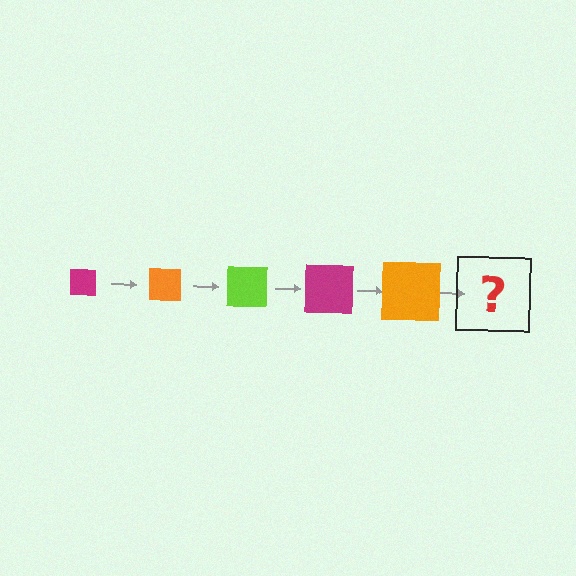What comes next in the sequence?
The next element should be a lime square, larger than the previous one.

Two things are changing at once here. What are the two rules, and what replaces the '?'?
The two rules are that the square grows larger each step and the color cycles through magenta, orange, and lime. The '?' should be a lime square, larger than the previous one.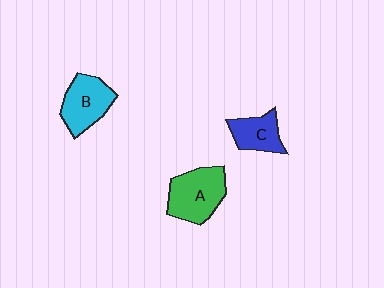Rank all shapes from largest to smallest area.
From largest to smallest: A (green), B (cyan), C (blue).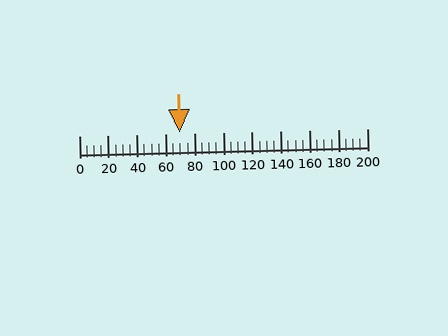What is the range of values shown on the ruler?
The ruler shows values from 0 to 200.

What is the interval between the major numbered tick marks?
The major tick marks are spaced 20 units apart.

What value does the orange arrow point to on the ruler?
The orange arrow points to approximately 70.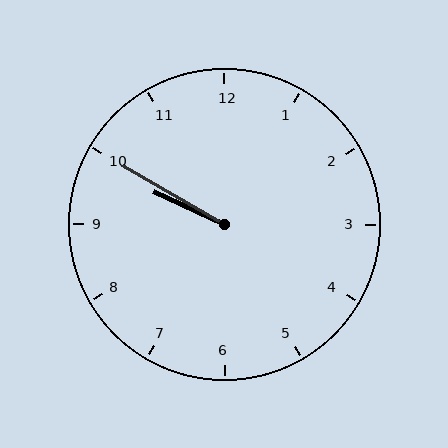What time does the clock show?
9:50.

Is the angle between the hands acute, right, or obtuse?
It is acute.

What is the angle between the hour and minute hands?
Approximately 5 degrees.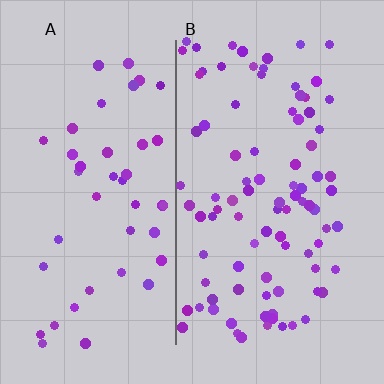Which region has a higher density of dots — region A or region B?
B (the right).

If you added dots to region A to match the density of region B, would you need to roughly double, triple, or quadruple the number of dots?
Approximately double.